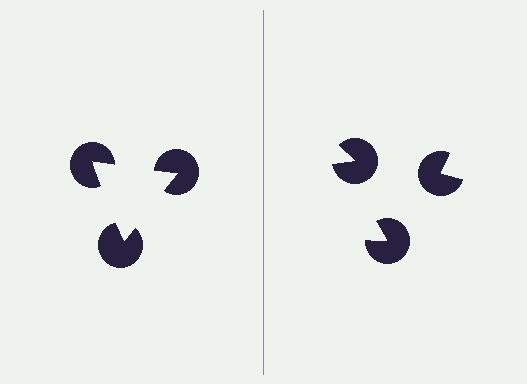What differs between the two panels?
The pac-man discs are positioned identically on both sides; only the wedge orientations differ. On the left they align to a triangle; on the right they are misaligned.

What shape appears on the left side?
An illusory triangle.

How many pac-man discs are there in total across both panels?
6 — 3 on each side.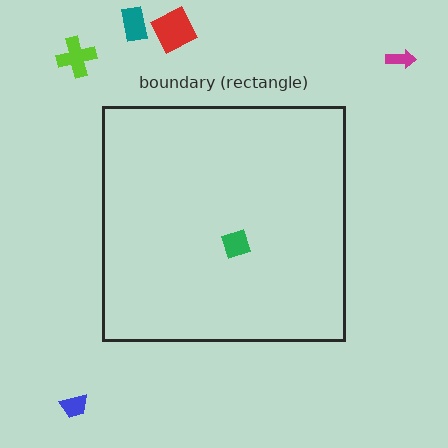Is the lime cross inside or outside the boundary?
Outside.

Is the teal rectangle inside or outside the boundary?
Outside.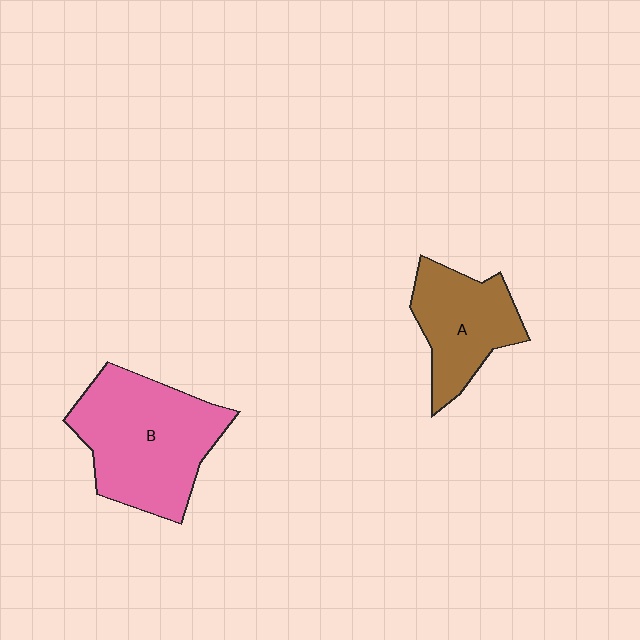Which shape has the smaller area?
Shape A (brown).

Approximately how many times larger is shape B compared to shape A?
Approximately 1.6 times.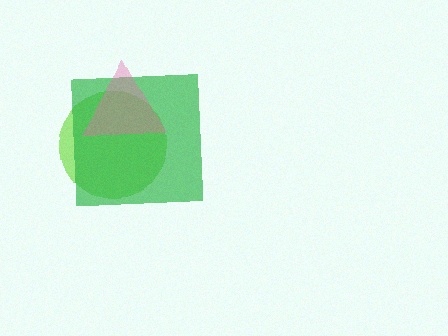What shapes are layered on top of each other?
The layered shapes are: a lime circle, a green square, a pink triangle.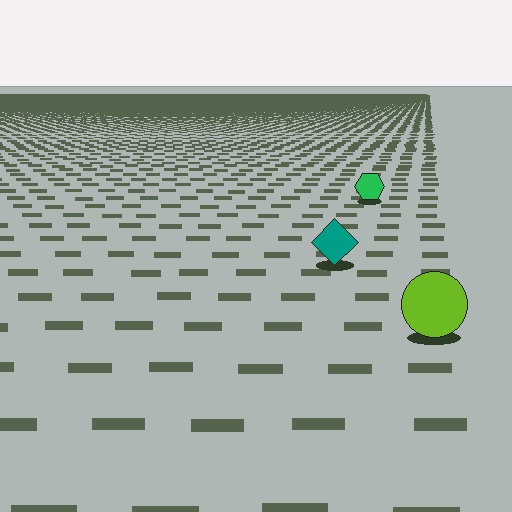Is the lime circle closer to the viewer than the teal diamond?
Yes. The lime circle is closer — you can tell from the texture gradient: the ground texture is coarser near it.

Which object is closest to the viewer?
The lime circle is closest. The texture marks near it are larger and more spread out.